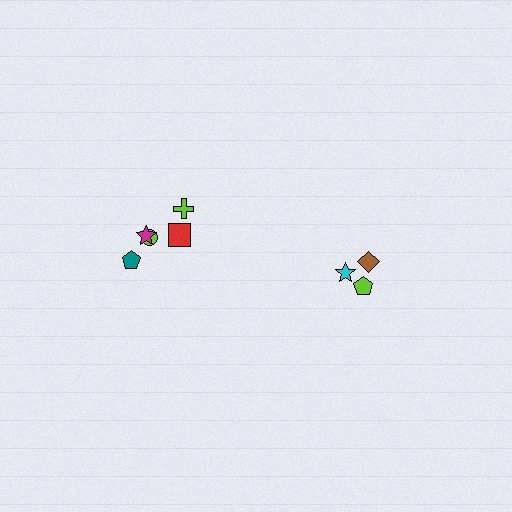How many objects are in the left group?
There are 5 objects.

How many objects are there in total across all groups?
There are 8 objects.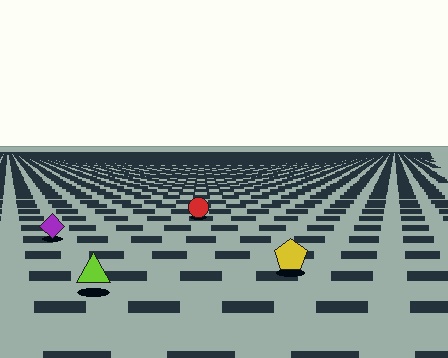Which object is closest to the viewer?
The lime triangle is closest. The texture marks near it are larger and more spread out.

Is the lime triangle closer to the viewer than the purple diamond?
Yes. The lime triangle is closer — you can tell from the texture gradient: the ground texture is coarser near it.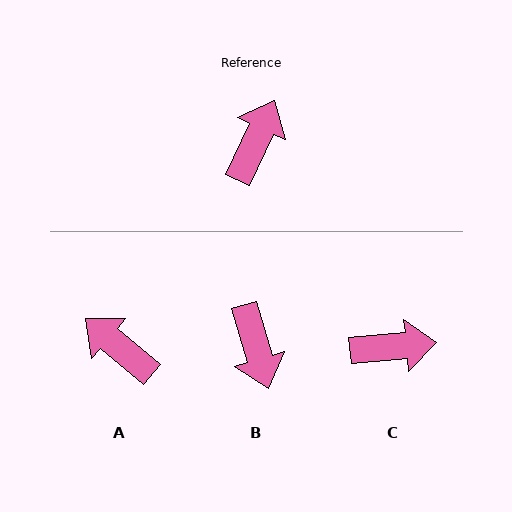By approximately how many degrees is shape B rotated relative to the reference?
Approximately 139 degrees clockwise.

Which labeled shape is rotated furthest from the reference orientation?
B, about 139 degrees away.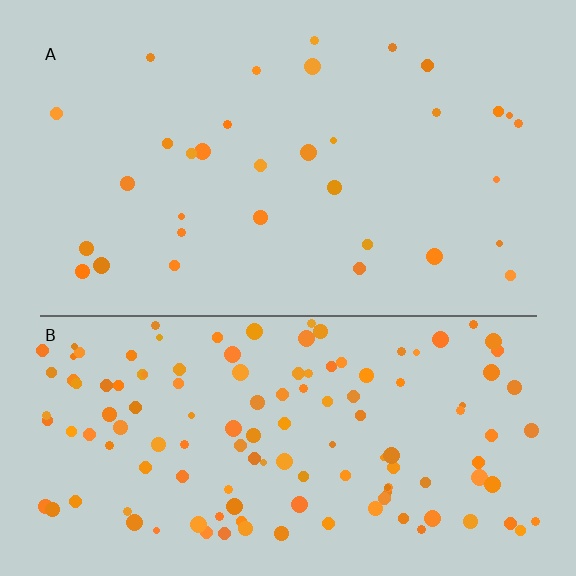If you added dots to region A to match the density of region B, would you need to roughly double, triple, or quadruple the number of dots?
Approximately quadruple.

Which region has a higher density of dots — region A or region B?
B (the bottom).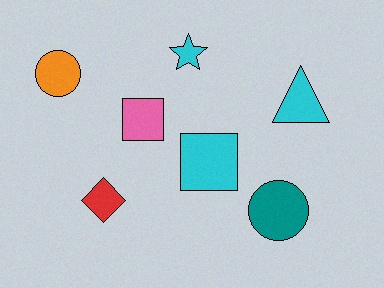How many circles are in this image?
There are 2 circles.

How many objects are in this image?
There are 7 objects.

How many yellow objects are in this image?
There are no yellow objects.